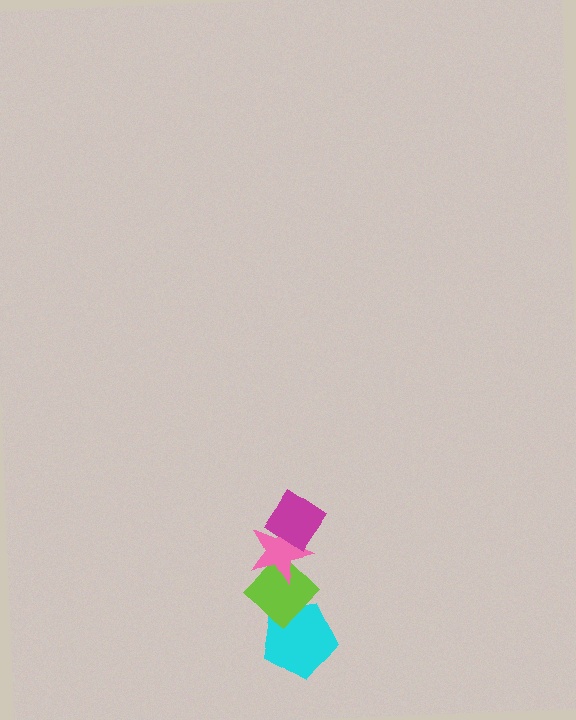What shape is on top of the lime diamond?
The pink star is on top of the lime diamond.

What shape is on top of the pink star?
The magenta diamond is on top of the pink star.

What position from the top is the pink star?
The pink star is 2nd from the top.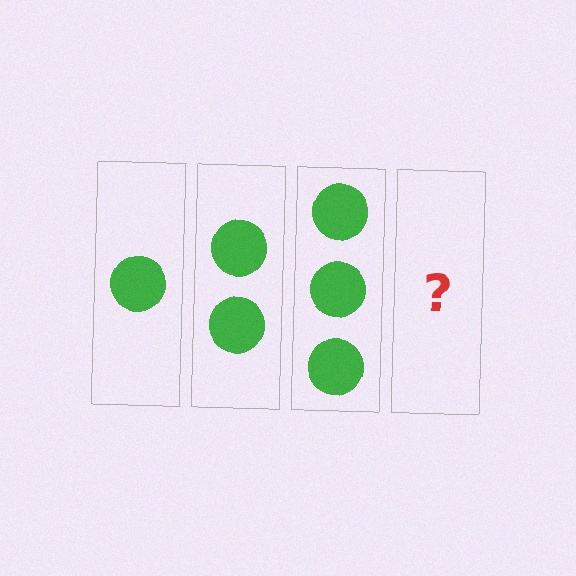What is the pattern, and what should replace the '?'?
The pattern is that each step adds one more circle. The '?' should be 4 circles.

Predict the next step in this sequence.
The next step is 4 circles.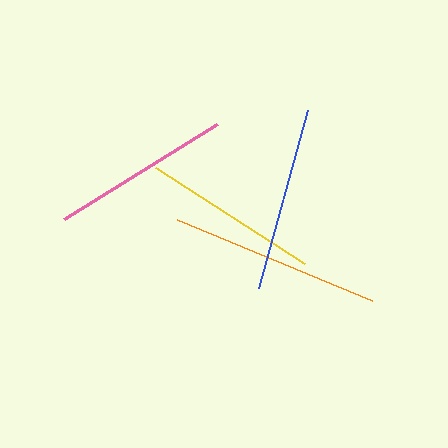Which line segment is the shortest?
The yellow line is the shortest at approximately 178 pixels.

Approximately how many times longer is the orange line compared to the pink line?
The orange line is approximately 1.2 times the length of the pink line.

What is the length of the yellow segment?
The yellow segment is approximately 178 pixels long.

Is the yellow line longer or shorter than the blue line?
The blue line is longer than the yellow line.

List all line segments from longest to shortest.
From longest to shortest: orange, blue, pink, yellow.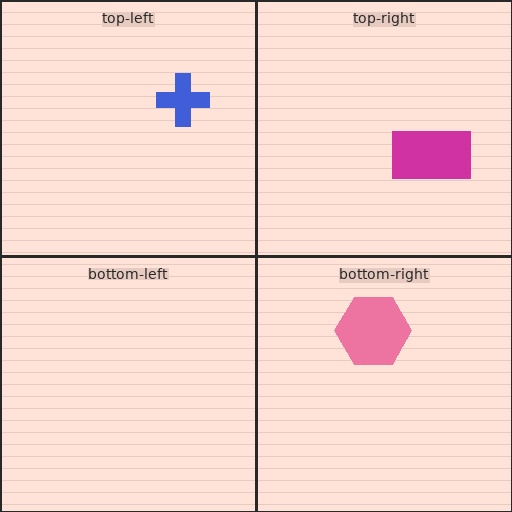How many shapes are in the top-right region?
1.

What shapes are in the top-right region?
The magenta rectangle.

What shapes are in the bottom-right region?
The pink hexagon.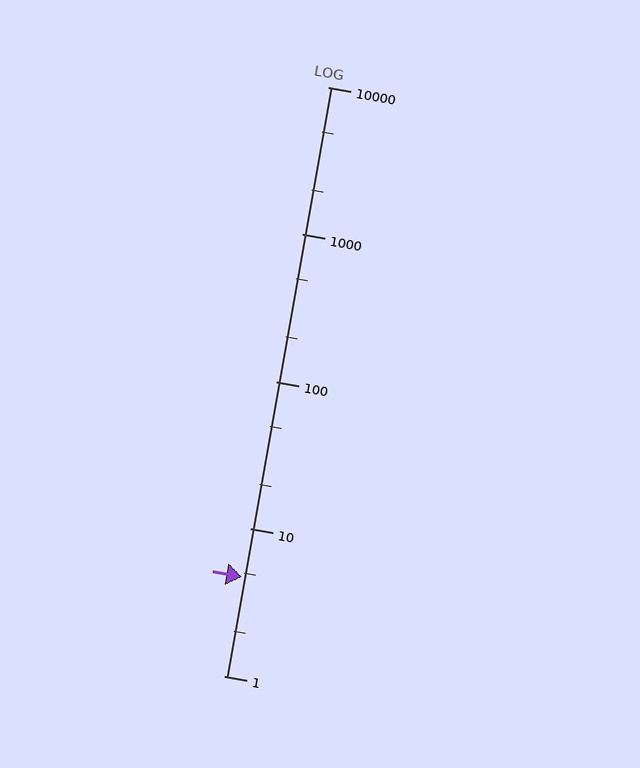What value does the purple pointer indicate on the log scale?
The pointer indicates approximately 4.7.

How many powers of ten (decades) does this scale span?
The scale spans 4 decades, from 1 to 10000.